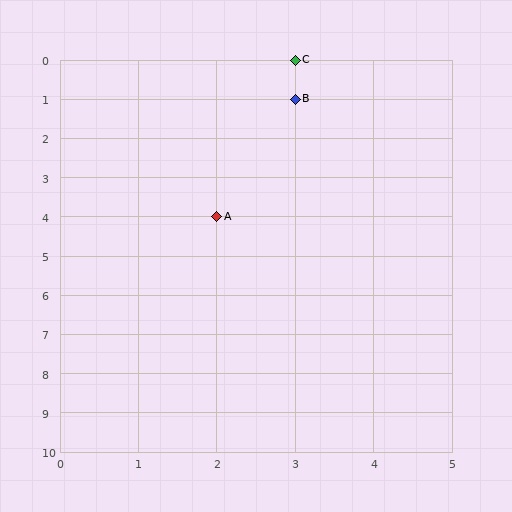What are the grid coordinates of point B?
Point B is at grid coordinates (3, 1).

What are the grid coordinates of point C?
Point C is at grid coordinates (3, 0).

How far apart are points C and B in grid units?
Points C and B are 1 row apart.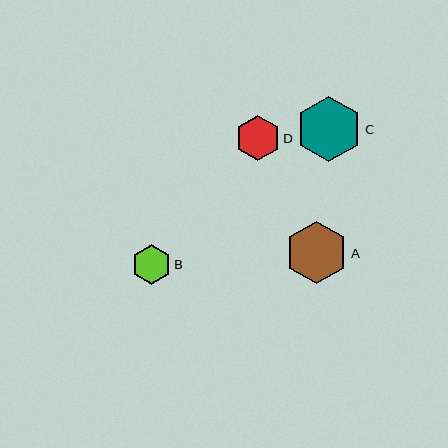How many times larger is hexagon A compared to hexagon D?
Hexagon A is approximately 1.4 times the size of hexagon D.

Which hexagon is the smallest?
Hexagon B is the smallest with a size of approximately 39 pixels.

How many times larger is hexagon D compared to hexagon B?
Hexagon D is approximately 1.1 times the size of hexagon B.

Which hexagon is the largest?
Hexagon C is the largest with a size of approximately 66 pixels.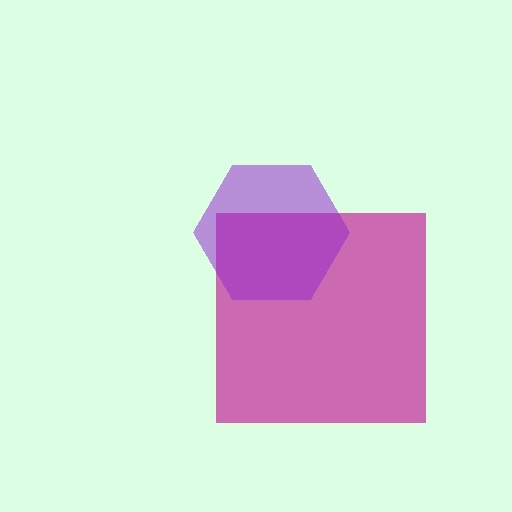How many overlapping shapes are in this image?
There are 2 overlapping shapes in the image.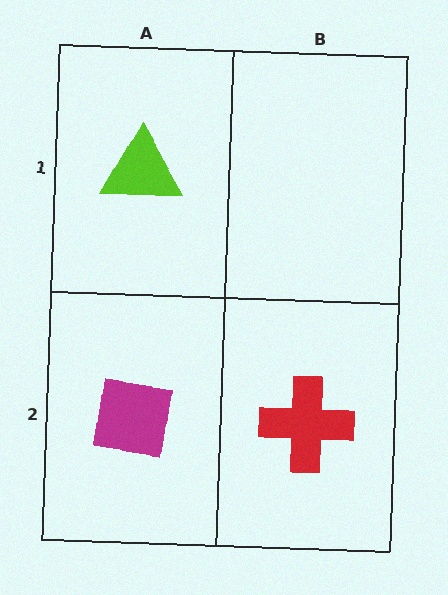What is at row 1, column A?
A lime triangle.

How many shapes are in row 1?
1 shape.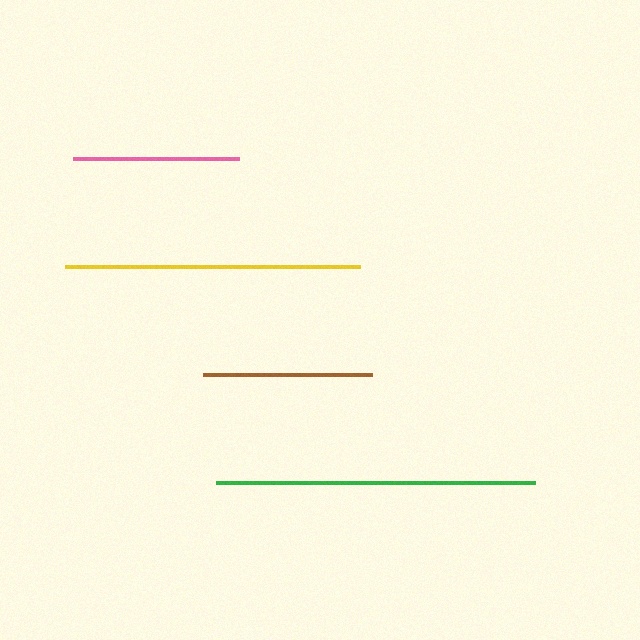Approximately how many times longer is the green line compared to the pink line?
The green line is approximately 1.9 times the length of the pink line.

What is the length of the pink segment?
The pink segment is approximately 166 pixels long.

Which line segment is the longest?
The green line is the longest at approximately 320 pixels.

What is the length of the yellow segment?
The yellow segment is approximately 296 pixels long.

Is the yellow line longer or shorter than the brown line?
The yellow line is longer than the brown line.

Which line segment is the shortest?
The pink line is the shortest at approximately 166 pixels.